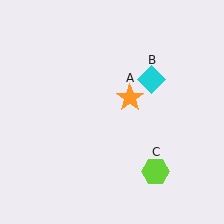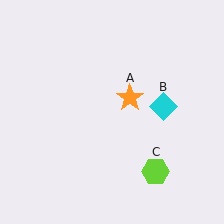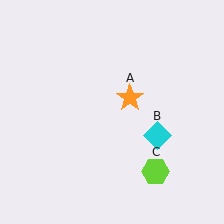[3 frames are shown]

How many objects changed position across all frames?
1 object changed position: cyan diamond (object B).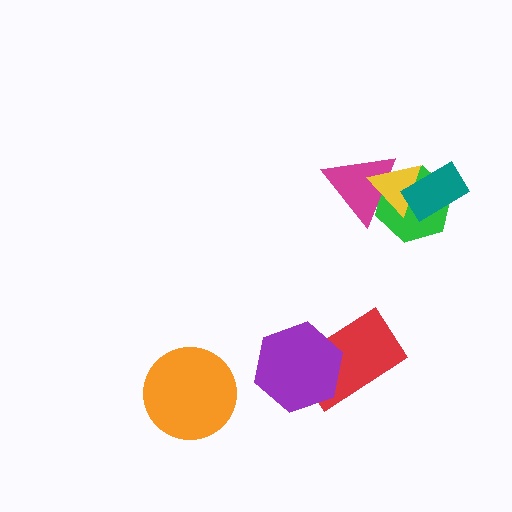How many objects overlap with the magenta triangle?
2 objects overlap with the magenta triangle.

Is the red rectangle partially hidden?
Yes, it is partially covered by another shape.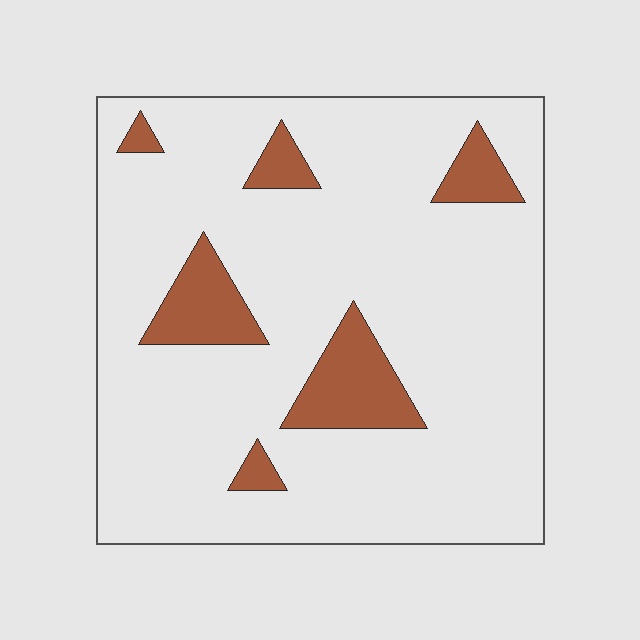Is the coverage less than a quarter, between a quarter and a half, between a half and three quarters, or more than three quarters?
Less than a quarter.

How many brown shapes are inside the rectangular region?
6.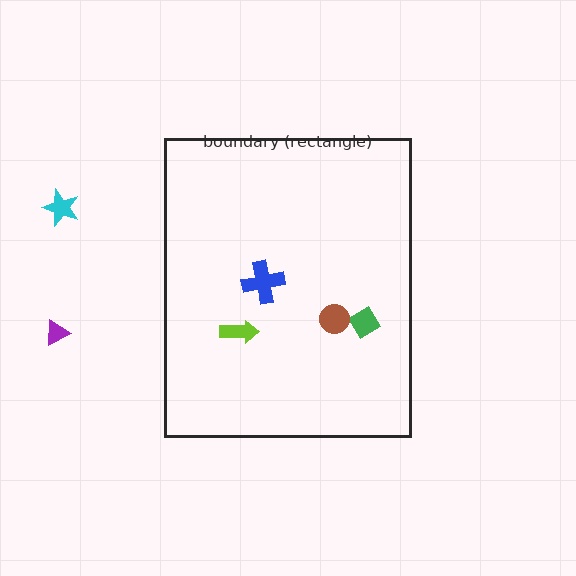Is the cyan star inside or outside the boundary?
Outside.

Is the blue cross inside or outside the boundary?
Inside.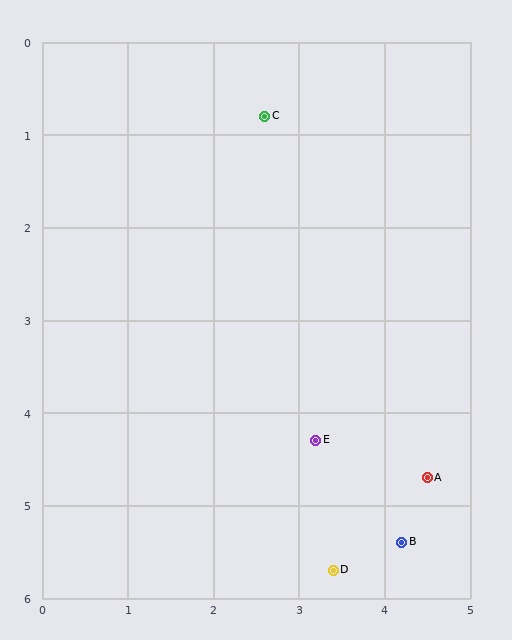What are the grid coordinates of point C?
Point C is at approximately (2.6, 0.8).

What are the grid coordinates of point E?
Point E is at approximately (3.2, 4.3).